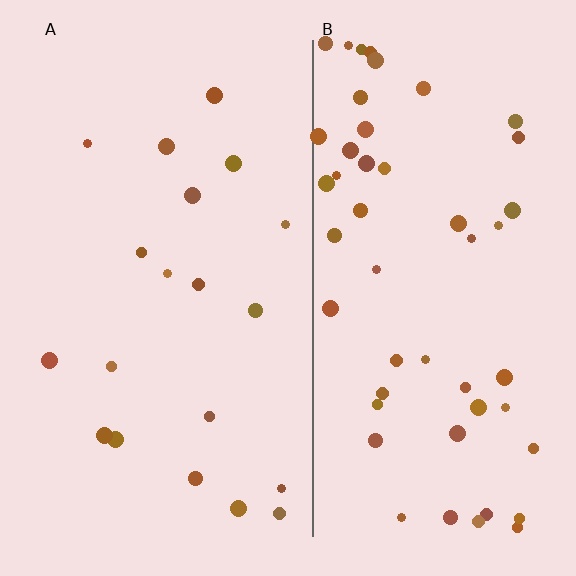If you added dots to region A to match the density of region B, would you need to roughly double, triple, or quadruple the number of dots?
Approximately triple.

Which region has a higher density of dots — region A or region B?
B (the right).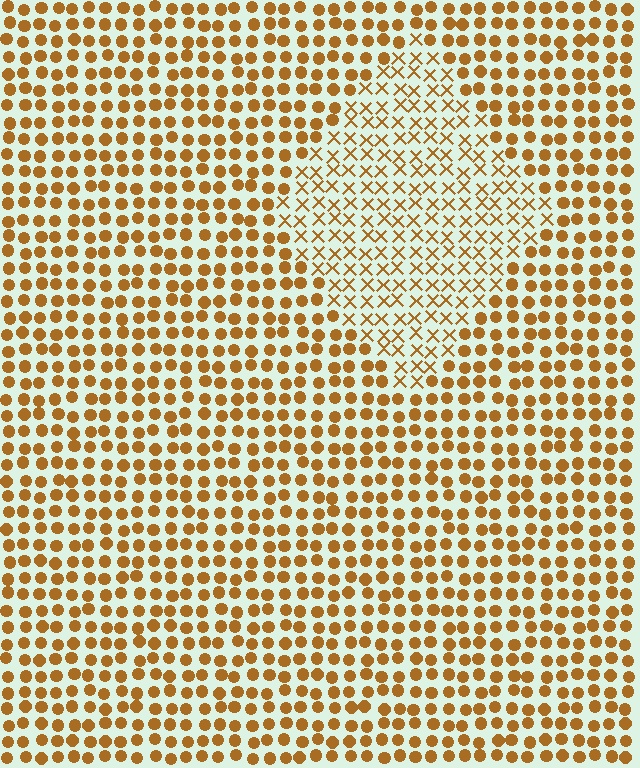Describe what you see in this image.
The image is filled with small brown elements arranged in a uniform grid. A diamond-shaped region contains X marks, while the surrounding area contains circles. The boundary is defined purely by the change in element shape.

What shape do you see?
I see a diamond.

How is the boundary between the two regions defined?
The boundary is defined by a change in element shape: X marks inside vs. circles outside. All elements share the same color and spacing.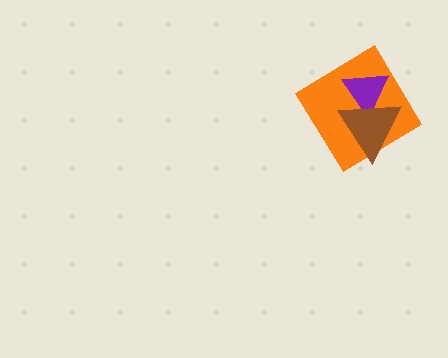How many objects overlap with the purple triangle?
2 objects overlap with the purple triangle.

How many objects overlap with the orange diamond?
2 objects overlap with the orange diamond.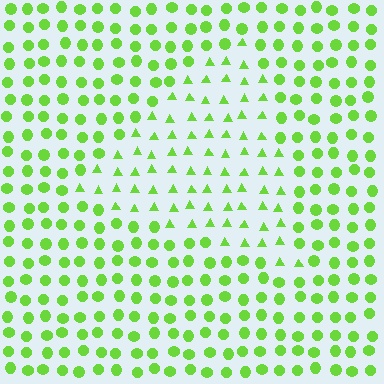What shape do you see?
I see a triangle.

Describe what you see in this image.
The image is filled with small lime elements arranged in a uniform grid. A triangle-shaped region contains triangles, while the surrounding area contains circles. The boundary is defined purely by the change in element shape.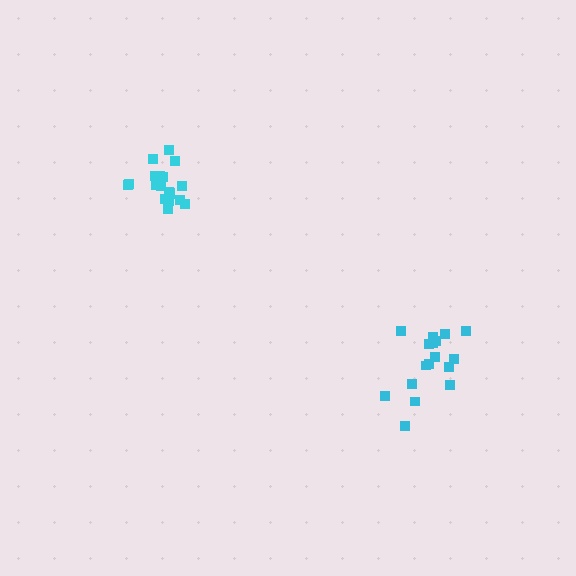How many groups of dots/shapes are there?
There are 2 groups.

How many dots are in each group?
Group 1: 17 dots, Group 2: 19 dots (36 total).